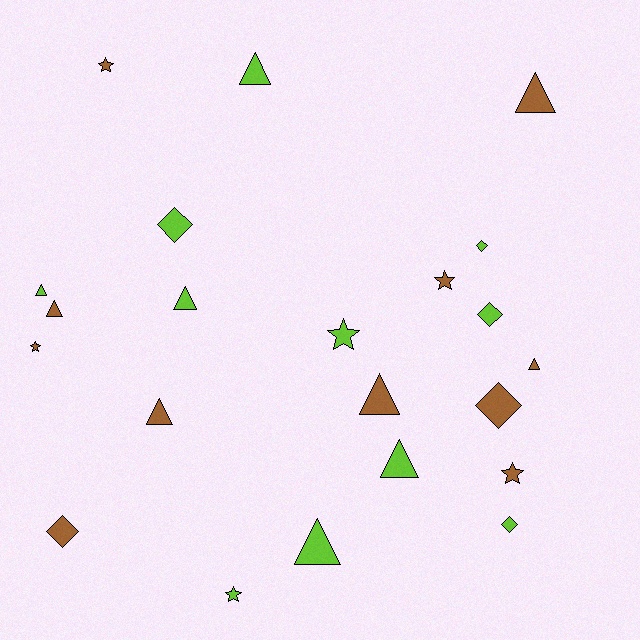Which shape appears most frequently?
Triangle, with 10 objects.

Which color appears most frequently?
Lime, with 11 objects.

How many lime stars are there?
There are 2 lime stars.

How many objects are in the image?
There are 22 objects.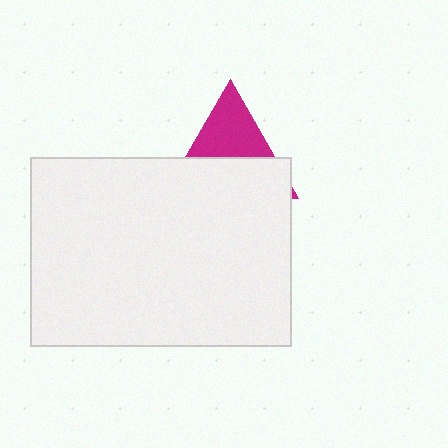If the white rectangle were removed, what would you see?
You would see the complete magenta triangle.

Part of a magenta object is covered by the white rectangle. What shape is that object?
It is a triangle.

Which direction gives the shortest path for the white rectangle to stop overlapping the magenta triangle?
Moving down gives the shortest separation.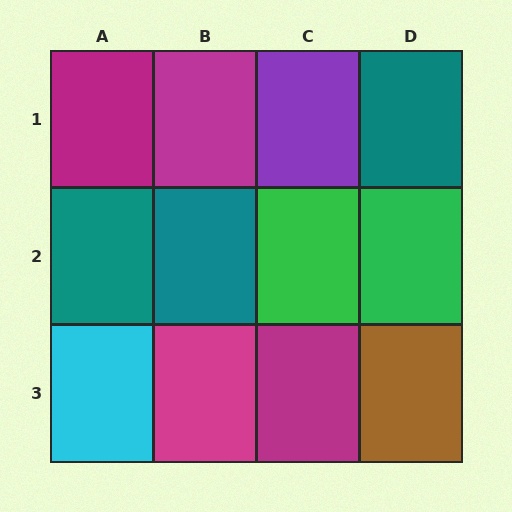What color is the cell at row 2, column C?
Green.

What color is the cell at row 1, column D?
Teal.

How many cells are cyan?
1 cell is cyan.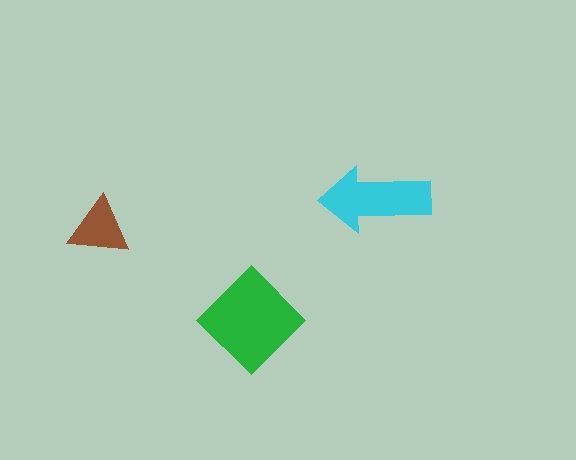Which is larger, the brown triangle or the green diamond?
The green diamond.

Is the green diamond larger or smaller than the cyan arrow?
Larger.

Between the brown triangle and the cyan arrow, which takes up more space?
The cyan arrow.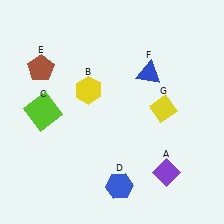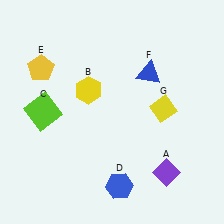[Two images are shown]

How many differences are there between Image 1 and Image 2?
There is 1 difference between the two images.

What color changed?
The pentagon (E) changed from brown in Image 1 to yellow in Image 2.